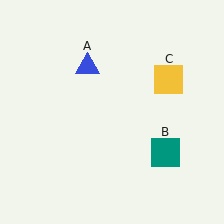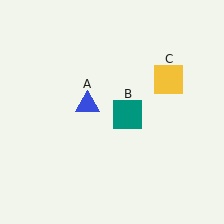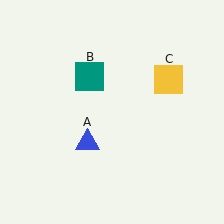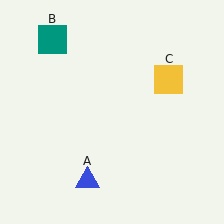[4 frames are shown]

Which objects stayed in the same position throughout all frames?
Yellow square (object C) remained stationary.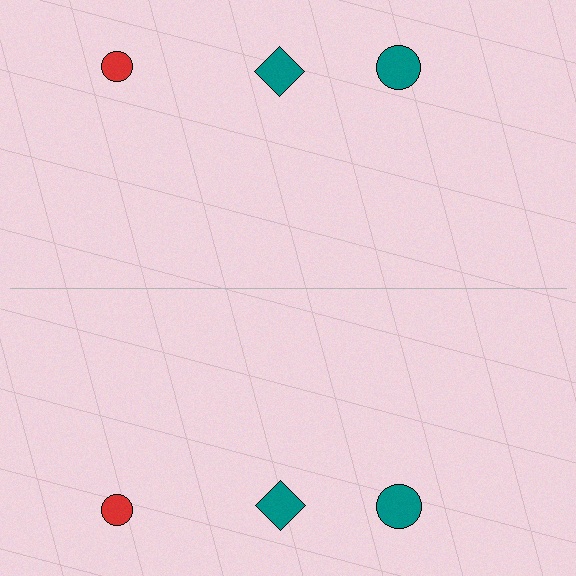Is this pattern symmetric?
Yes, this pattern has bilateral (reflection) symmetry.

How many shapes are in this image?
There are 6 shapes in this image.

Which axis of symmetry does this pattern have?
The pattern has a horizontal axis of symmetry running through the center of the image.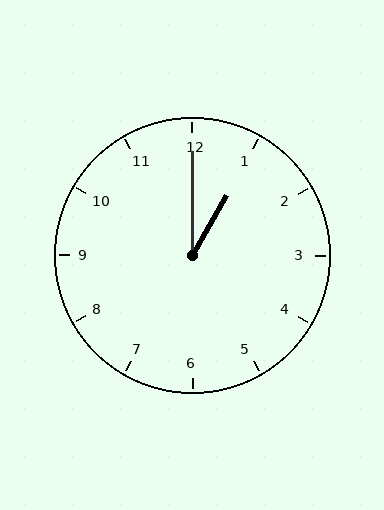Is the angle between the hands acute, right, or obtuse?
It is acute.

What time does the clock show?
1:00.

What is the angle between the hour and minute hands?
Approximately 30 degrees.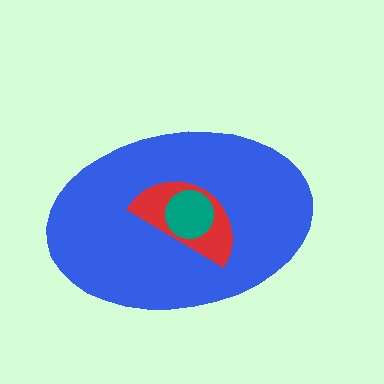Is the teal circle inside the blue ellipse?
Yes.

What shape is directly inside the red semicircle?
The teal circle.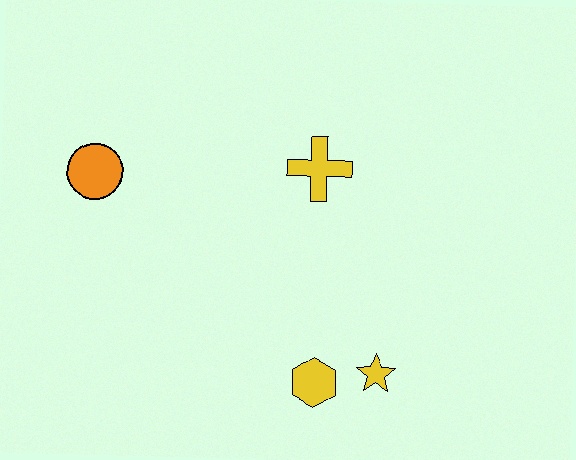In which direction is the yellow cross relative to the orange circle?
The yellow cross is to the right of the orange circle.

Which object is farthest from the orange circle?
The yellow star is farthest from the orange circle.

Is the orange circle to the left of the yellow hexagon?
Yes